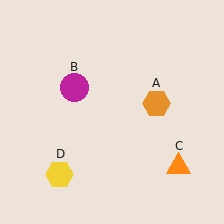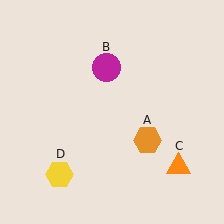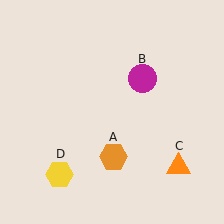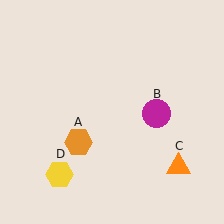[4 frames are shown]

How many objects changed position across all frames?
2 objects changed position: orange hexagon (object A), magenta circle (object B).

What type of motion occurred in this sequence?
The orange hexagon (object A), magenta circle (object B) rotated clockwise around the center of the scene.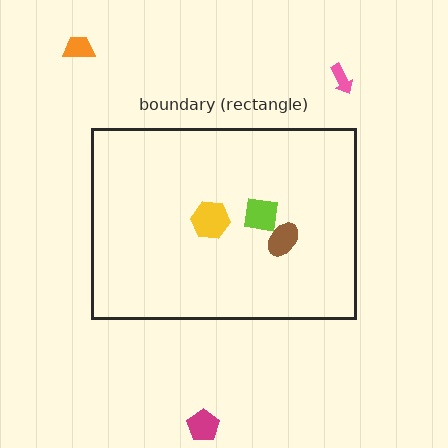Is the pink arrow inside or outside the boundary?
Outside.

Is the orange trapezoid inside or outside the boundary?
Outside.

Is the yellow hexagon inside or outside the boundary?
Inside.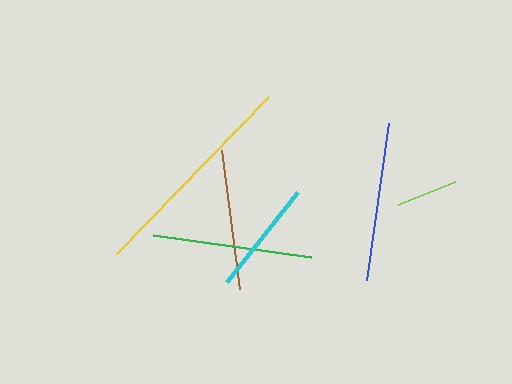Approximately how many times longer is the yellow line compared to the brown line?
The yellow line is approximately 1.6 times the length of the brown line.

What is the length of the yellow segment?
The yellow segment is approximately 218 pixels long.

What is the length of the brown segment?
The brown segment is approximately 141 pixels long.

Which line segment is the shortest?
The lime line is the shortest at approximately 61 pixels.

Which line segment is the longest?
The yellow line is the longest at approximately 218 pixels.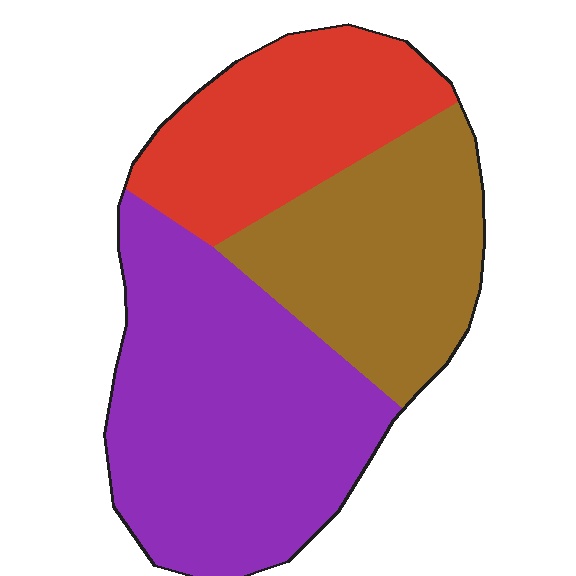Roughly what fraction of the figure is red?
Red takes up about one quarter (1/4) of the figure.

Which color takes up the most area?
Purple, at roughly 45%.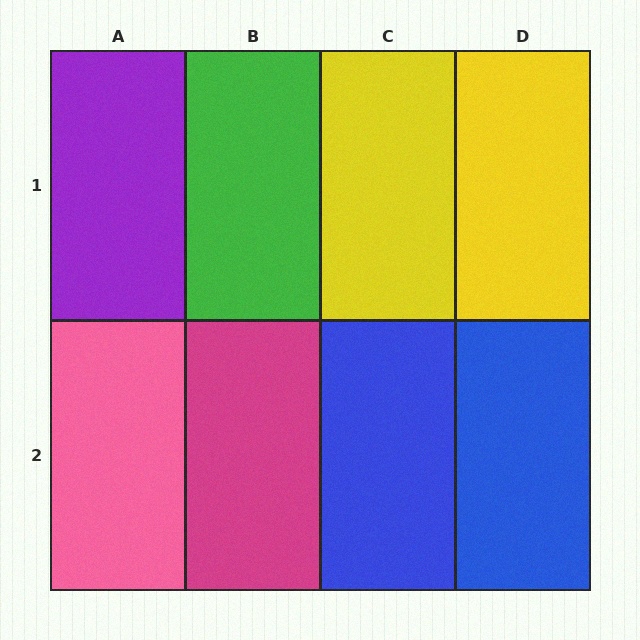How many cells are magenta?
1 cell is magenta.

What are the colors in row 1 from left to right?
Purple, green, yellow, yellow.